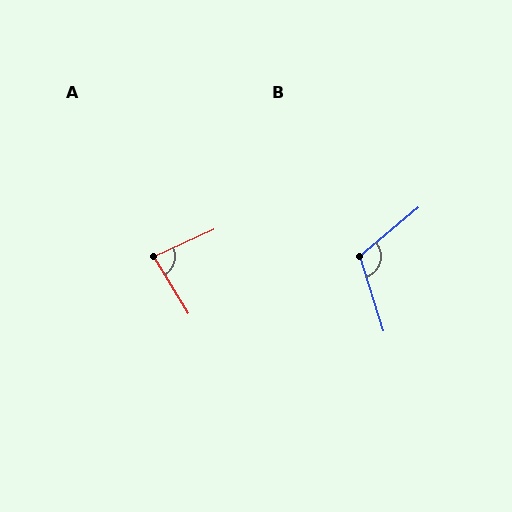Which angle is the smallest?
A, at approximately 83 degrees.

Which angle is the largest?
B, at approximately 112 degrees.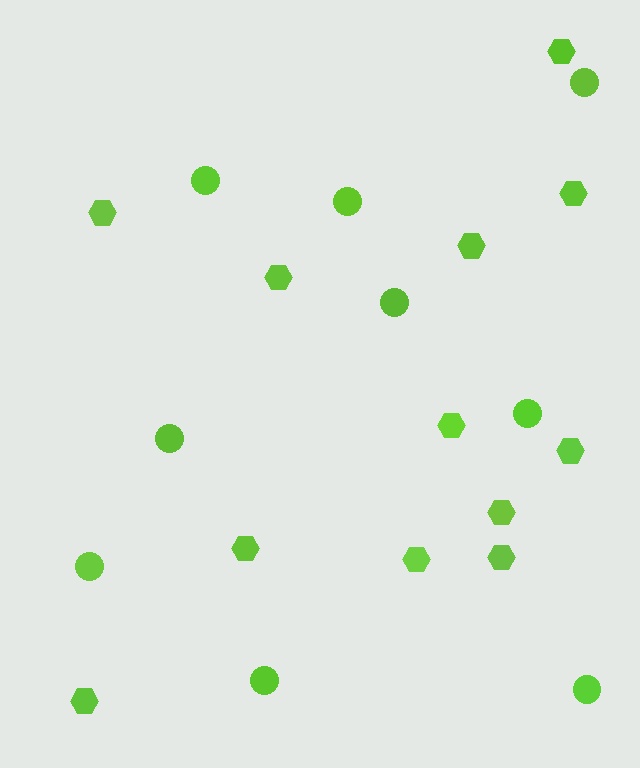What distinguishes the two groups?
There are 2 groups: one group of circles (9) and one group of hexagons (12).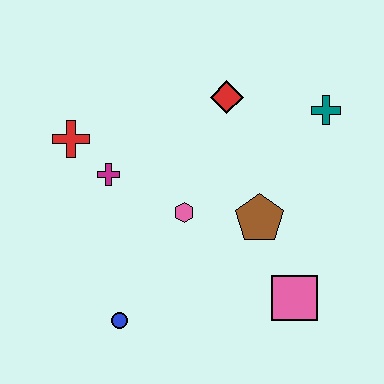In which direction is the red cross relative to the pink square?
The red cross is to the left of the pink square.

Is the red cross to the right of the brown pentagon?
No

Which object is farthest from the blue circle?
The teal cross is farthest from the blue circle.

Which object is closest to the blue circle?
The pink hexagon is closest to the blue circle.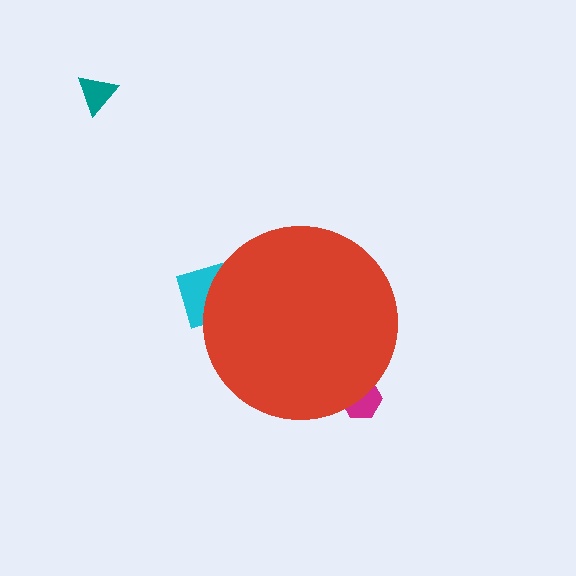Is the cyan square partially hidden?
Yes, the cyan square is partially hidden behind the red circle.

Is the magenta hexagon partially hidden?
Yes, the magenta hexagon is partially hidden behind the red circle.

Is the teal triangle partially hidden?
No, the teal triangle is fully visible.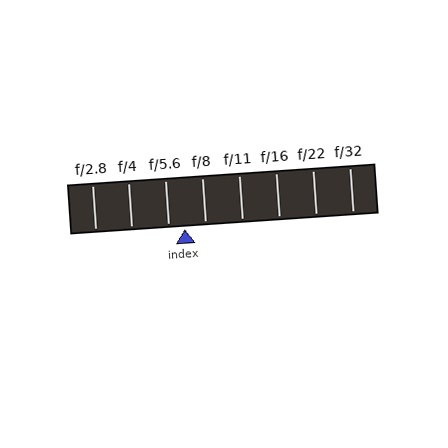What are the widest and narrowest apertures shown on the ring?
The widest aperture shown is f/2.8 and the narrowest is f/32.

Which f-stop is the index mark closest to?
The index mark is closest to f/5.6.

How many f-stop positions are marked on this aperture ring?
There are 8 f-stop positions marked.